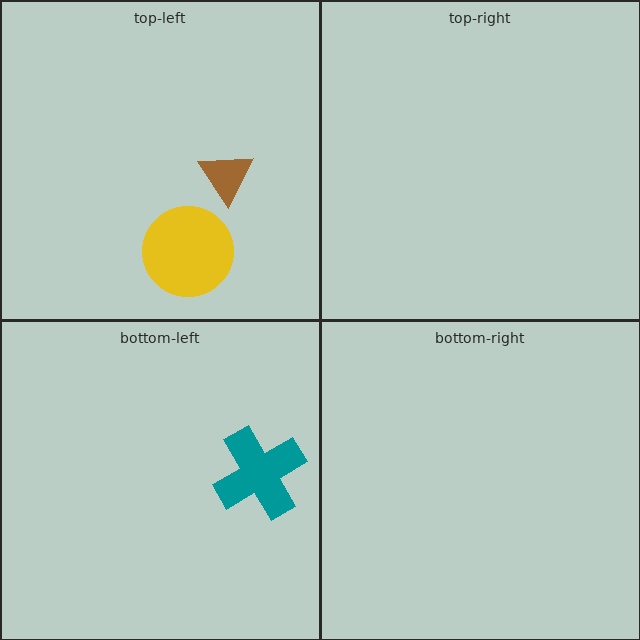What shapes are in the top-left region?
The brown triangle, the yellow circle.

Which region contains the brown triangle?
The top-left region.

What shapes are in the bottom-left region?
The teal cross.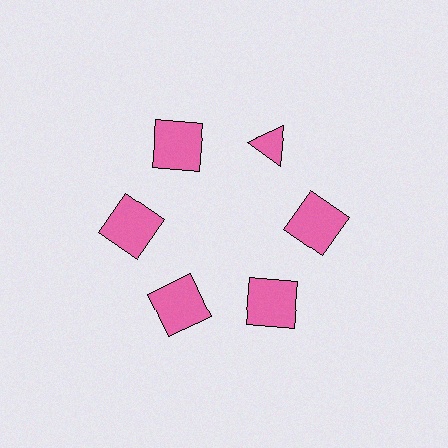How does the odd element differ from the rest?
It has a different shape: triangle instead of square.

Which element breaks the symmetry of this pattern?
The pink triangle at roughly the 1 o'clock position breaks the symmetry. All other shapes are pink squares.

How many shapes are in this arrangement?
There are 6 shapes arranged in a ring pattern.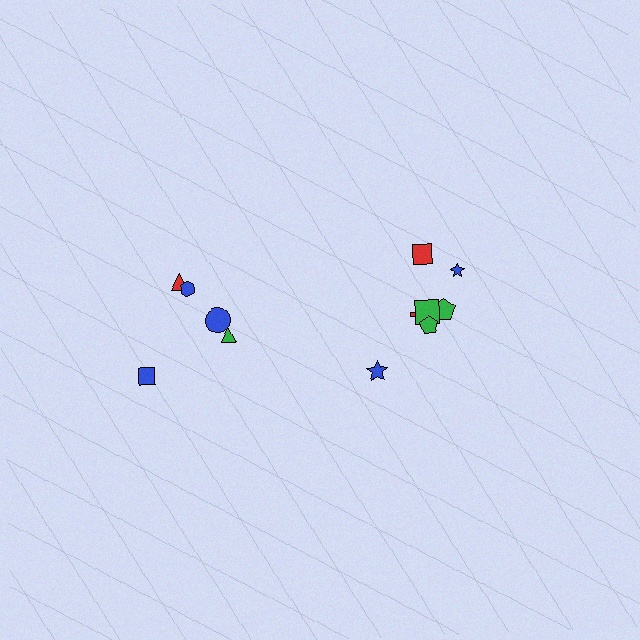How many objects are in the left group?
There are 5 objects.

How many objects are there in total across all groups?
There are 12 objects.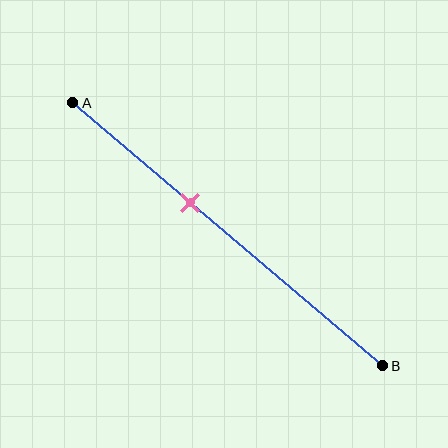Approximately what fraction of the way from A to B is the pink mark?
The pink mark is approximately 40% of the way from A to B.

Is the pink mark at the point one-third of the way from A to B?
No, the mark is at about 40% from A, not at the 33% one-third point.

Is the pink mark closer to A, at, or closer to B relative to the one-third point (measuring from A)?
The pink mark is closer to point B than the one-third point of segment AB.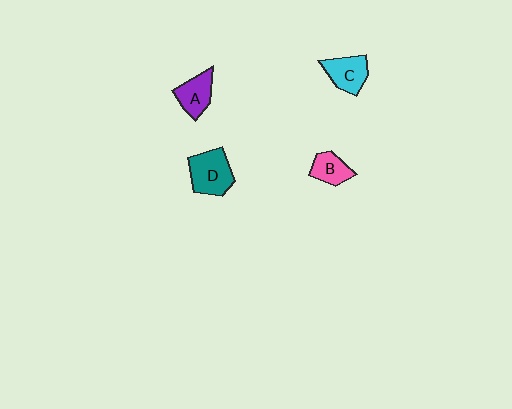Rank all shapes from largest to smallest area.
From largest to smallest: D (teal), C (cyan), A (purple), B (pink).